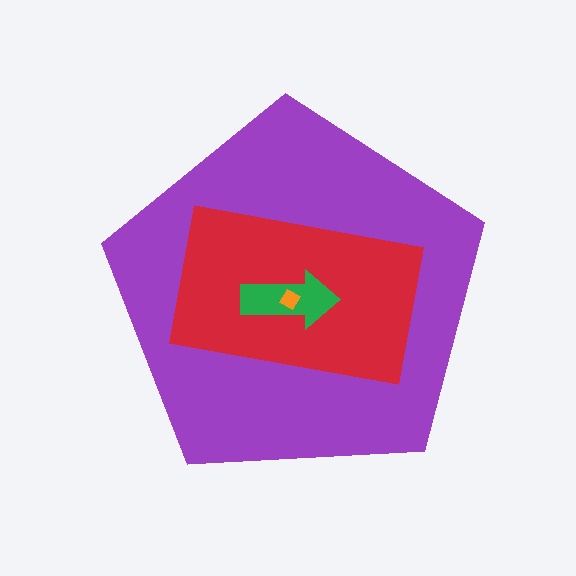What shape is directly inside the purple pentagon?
The red rectangle.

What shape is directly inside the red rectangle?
The green arrow.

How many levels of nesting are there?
4.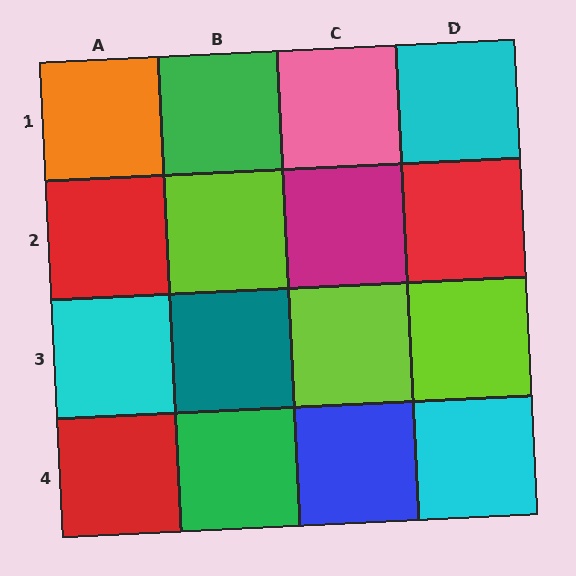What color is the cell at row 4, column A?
Red.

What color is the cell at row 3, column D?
Lime.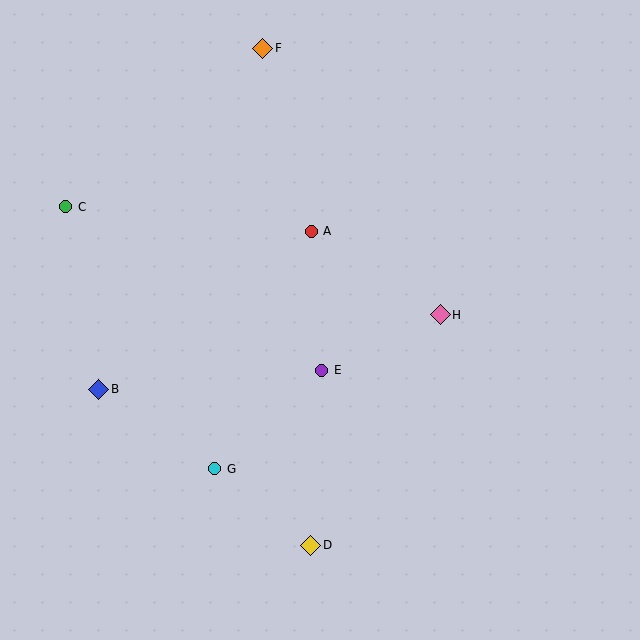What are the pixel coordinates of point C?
Point C is at (65, 207).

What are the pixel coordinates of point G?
Point G is at (215, 469).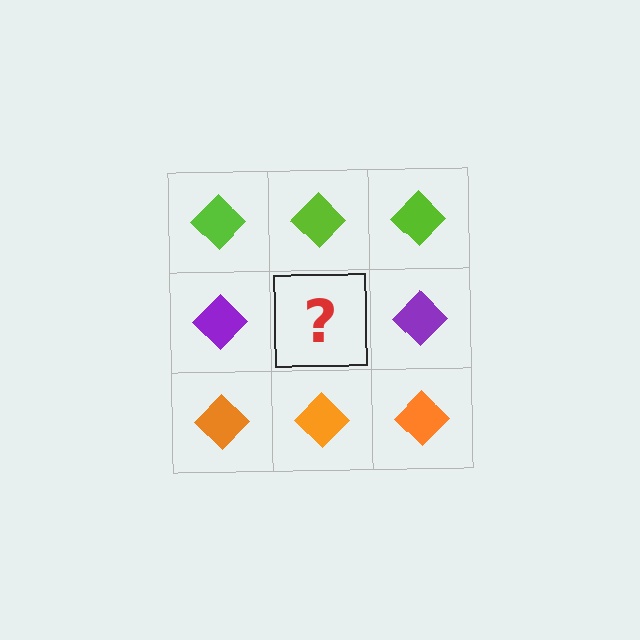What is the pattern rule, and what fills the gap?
The rule is that each row has a consistent color. The gap should be filled with a purple diamond.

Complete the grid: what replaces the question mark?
The question mark should be replaced with a purple diamond.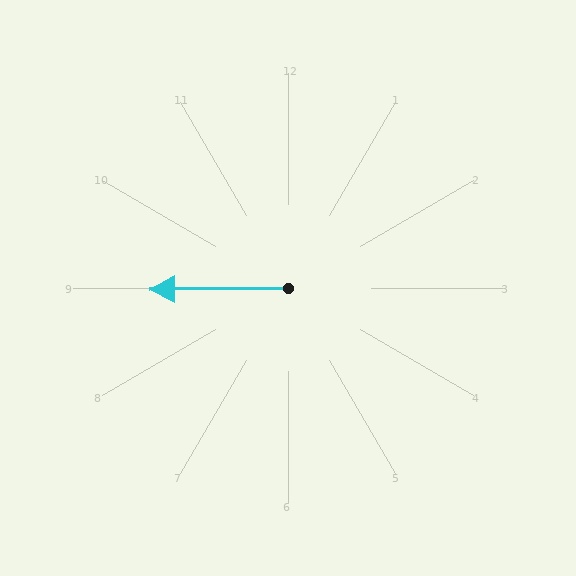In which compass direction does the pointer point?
West.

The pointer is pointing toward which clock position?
Roughly 9 o'clock.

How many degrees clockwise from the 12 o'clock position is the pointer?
Approximately 269 degrees.